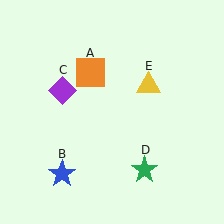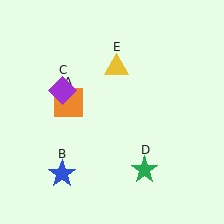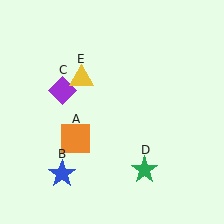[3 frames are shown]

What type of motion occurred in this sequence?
The orange square (object A), yellow triangle (object E) rotated counterclockwise around the center of the scene.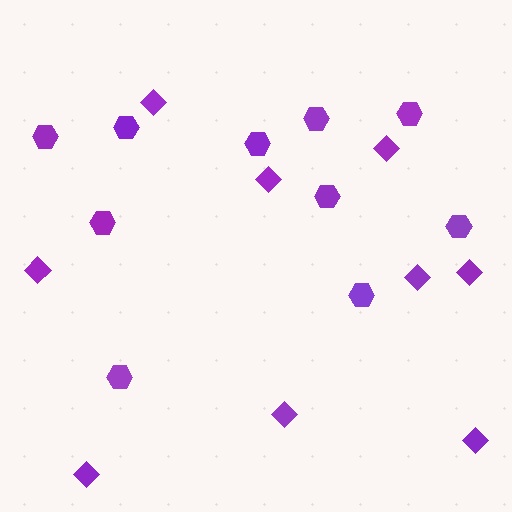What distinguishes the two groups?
There are 2 groups: one group of diamonds (9) and one group of hexagons (10).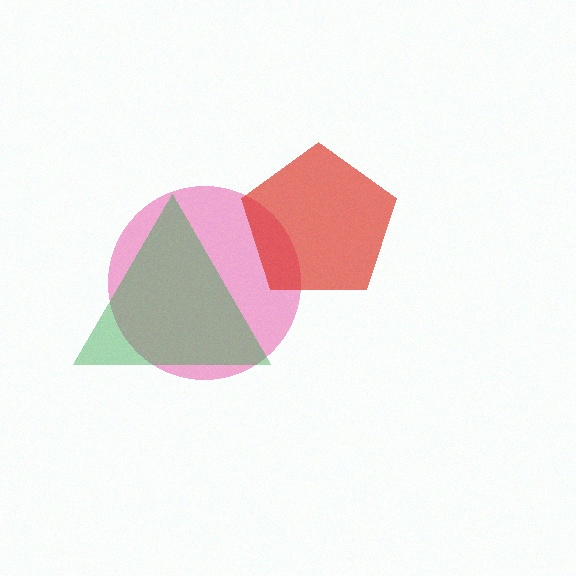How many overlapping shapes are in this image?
There are 3 overlapping shapes in the image.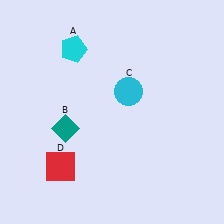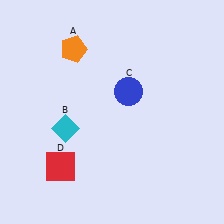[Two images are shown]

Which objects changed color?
A changed from cyan to orange. B changed from teal to cyan. C changed from cyan to blue.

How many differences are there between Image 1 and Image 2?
There are 3 differences between the two images.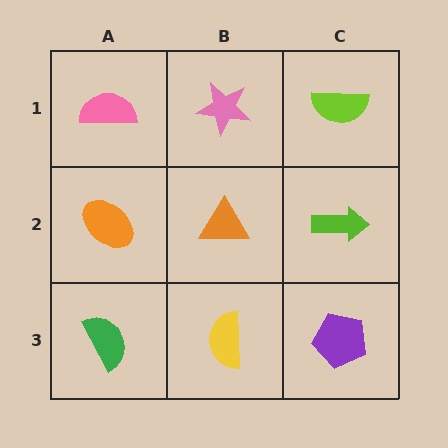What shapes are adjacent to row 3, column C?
A lime arrow (row 2, column C), a yellow semicircle (row 3, column B).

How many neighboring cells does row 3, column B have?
3.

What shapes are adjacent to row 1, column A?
An orange ellipse (row 2, column A), a pink star (row 1, column B).